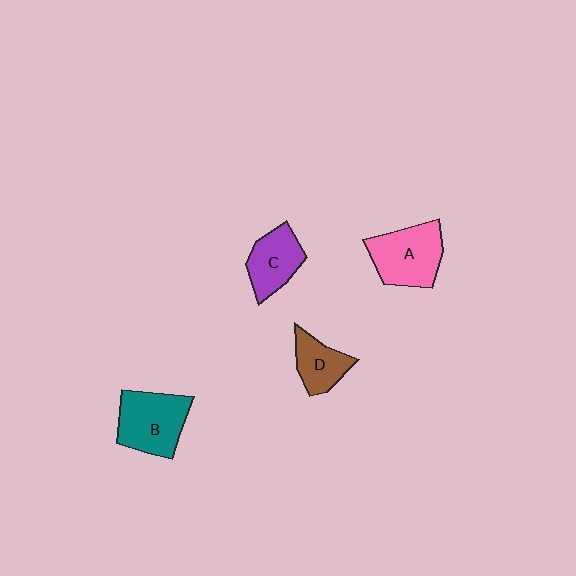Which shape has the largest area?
Shape A (pink).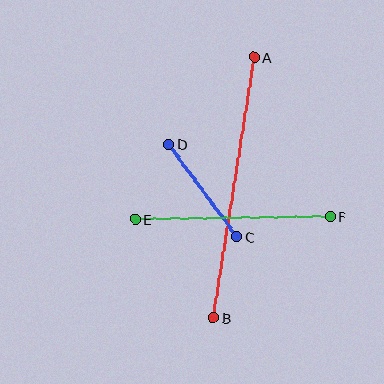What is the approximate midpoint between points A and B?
The midpoint is at approximately (234, 188) pixels.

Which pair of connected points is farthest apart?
Points A and B are farthest apart.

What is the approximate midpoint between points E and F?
The midpoint is at approximately (233, 218) pixels.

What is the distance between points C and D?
The distance is approximately 115 pixels.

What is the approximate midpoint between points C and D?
The midpoint is at approximately (203, 190) pixels.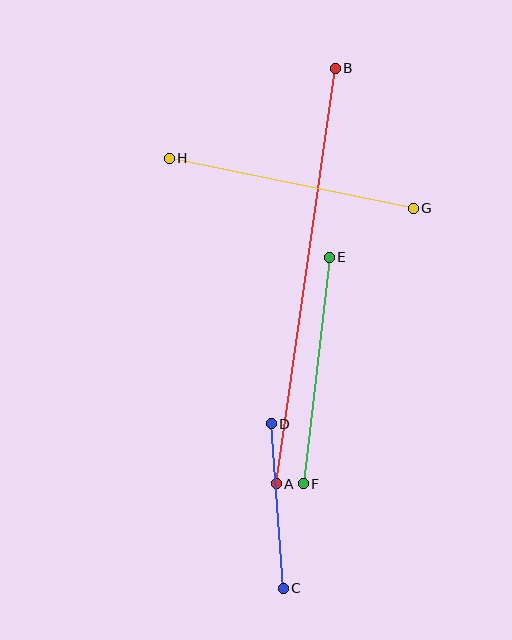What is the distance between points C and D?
The distance is approximately 165 pixels.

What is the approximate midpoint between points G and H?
The midpoint is at approximately (291, 183) pixels.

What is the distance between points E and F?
The distance is approximately 228 pixels.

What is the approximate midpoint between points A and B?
The midpoint is at approximately (306, 276) pixels.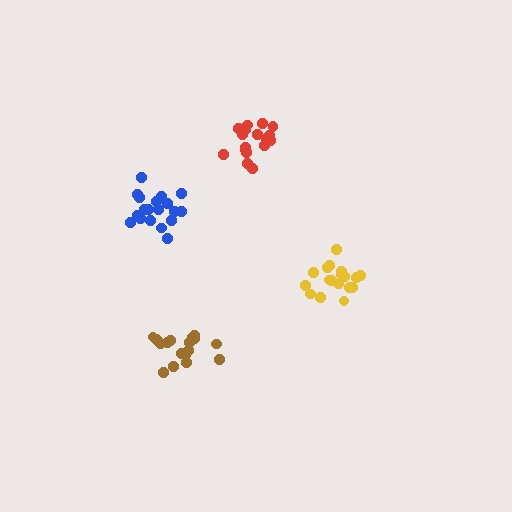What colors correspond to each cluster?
The clusters are colored: blue, yellow, brown, red.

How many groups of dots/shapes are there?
There are 4 groups.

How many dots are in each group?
Group 1: 19 dots, Group 2: 18 dots, Group 3: 17 dots, Group 4: 17 dots (71 total).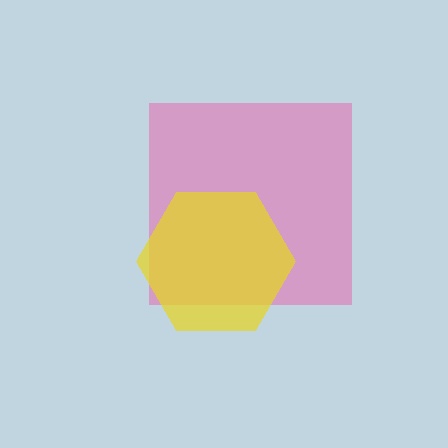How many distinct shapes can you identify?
There are 2 distinct shapes: a pink square, a yellow hexagon.